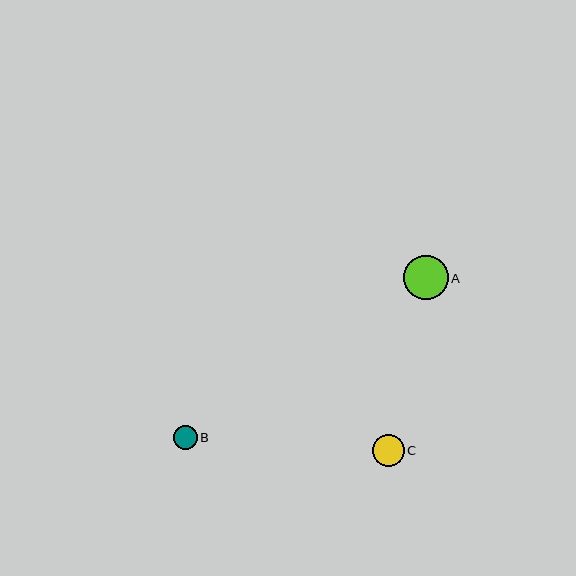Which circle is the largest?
Circle A is the largest with a size of approximately 44 pixels.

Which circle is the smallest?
Circle B is the smallest with a size of approximately 24 pixels.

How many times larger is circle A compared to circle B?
Circle A is approximately 1.8 times the size of circle B.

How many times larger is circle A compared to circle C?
Circle A is approximately 1.4 times the size of circle C.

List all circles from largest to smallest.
From largest to smallest: A, C, B.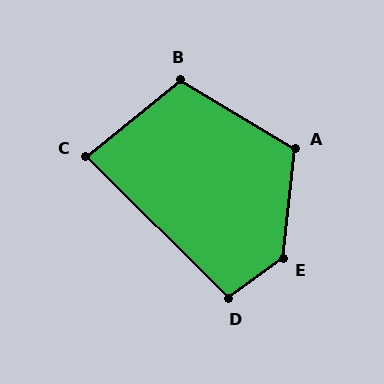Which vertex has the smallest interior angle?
C, at approximately 84 degrees.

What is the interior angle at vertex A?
Approximately 114 degrees (obtuse).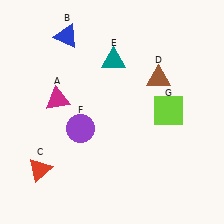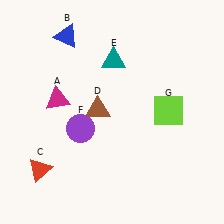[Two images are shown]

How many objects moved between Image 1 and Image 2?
1 object moved between the two images.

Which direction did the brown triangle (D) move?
The brown triangle (D) moved left.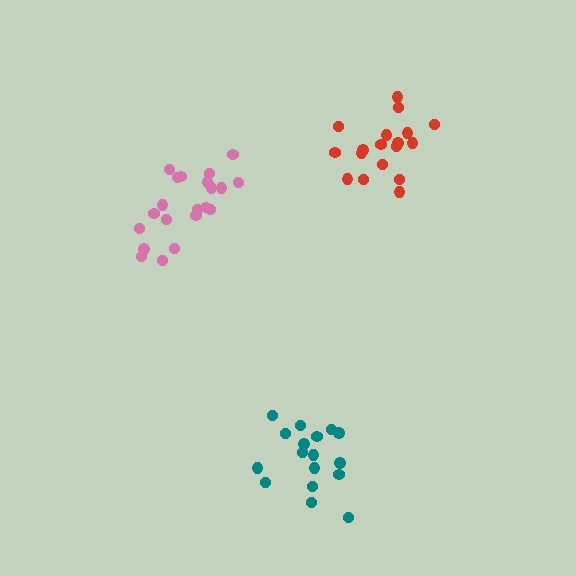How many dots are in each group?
Group 1: 18 dots, Group 2: 17 dots, Group 3: 21 dots (56 total).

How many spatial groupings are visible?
There are 3 spatial groupings.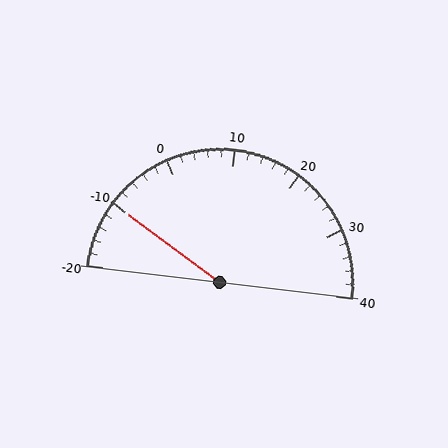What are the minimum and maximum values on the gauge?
The gauge ranges from -20 to 40.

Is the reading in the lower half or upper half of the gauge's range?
The reading is in the lower half of the range (-20 to 40).